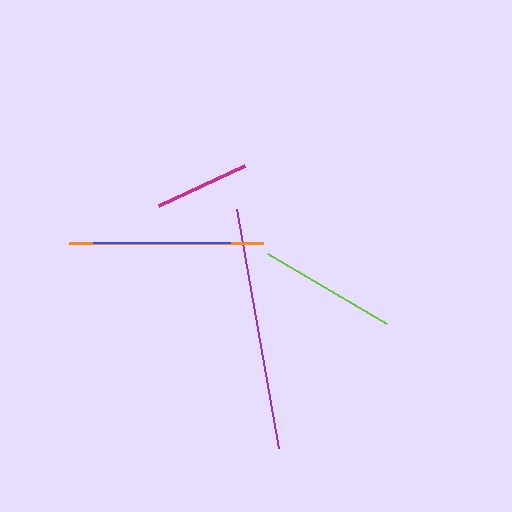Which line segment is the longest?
The purple line is the longest at approximately 243 pixels.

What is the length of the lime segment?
The lime segment is approximately 138 pixels long.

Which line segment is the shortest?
The magenta line is the shortest at approximately 94 pixels.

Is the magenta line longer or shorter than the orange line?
The orange line is longer than the magenta line.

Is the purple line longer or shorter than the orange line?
The purple line is longer than the orange line.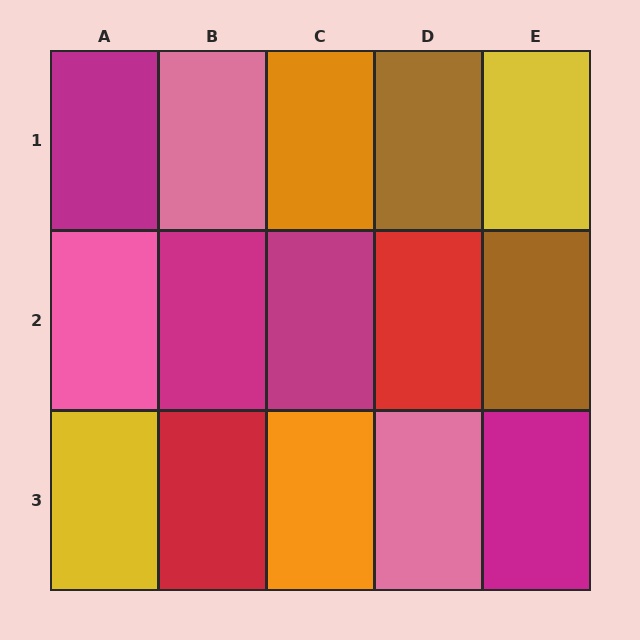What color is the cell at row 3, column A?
Yellow.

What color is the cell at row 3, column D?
Pink.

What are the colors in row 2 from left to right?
Pink, magenta, magenta, red, brown.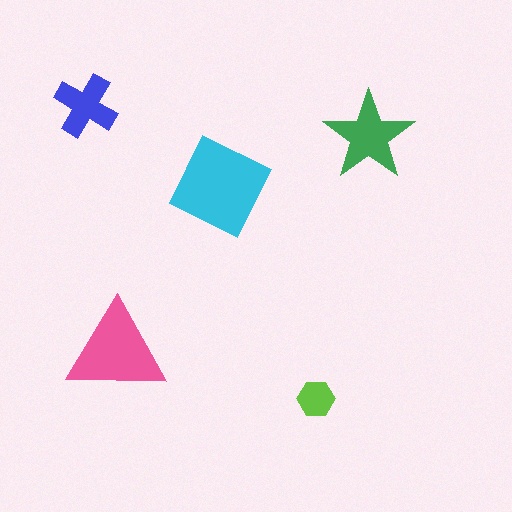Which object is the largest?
The cyan square.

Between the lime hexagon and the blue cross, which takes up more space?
The blue cross.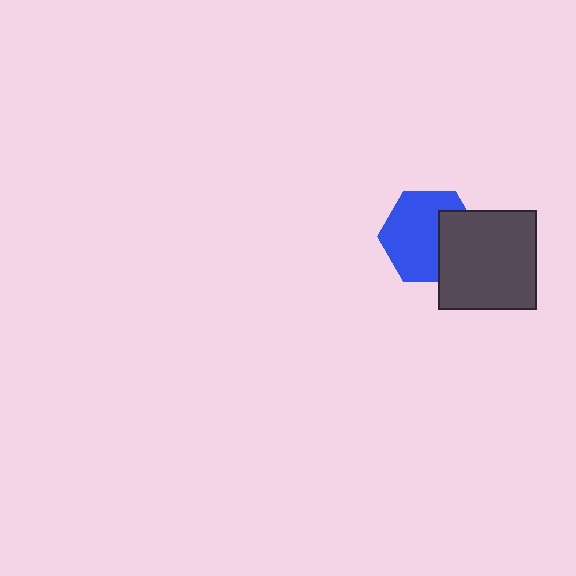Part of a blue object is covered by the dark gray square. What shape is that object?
It is a hexagon.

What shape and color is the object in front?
The object in front is a dark gray square.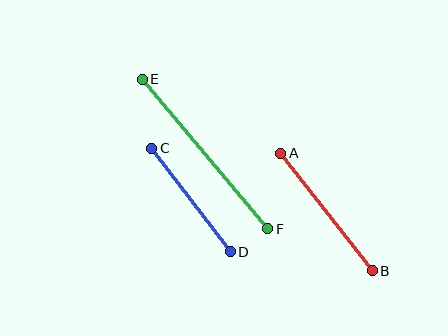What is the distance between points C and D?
The distance is approximately 130 pixels.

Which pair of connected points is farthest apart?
Points E and F are farthest apart.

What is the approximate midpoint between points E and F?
The midpoint is at approximately (205, 154) pixels.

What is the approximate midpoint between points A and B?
The midpoint is at approximately (327, 212) pixels.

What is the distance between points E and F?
The distance is approximately 195 pixels.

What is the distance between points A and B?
The distance is approximately 149 pixels.